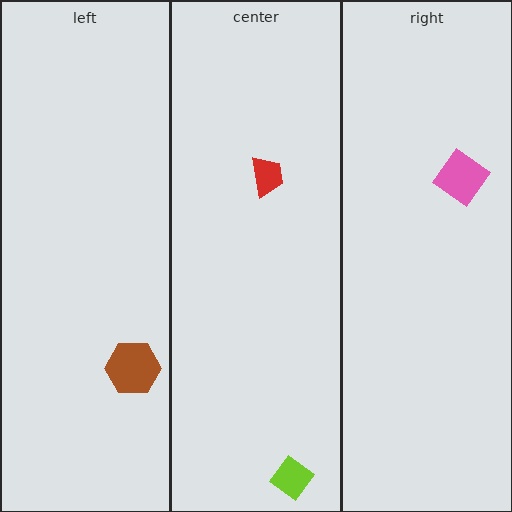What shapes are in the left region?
The brown hexagon.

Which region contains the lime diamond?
The center region.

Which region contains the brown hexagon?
The left region.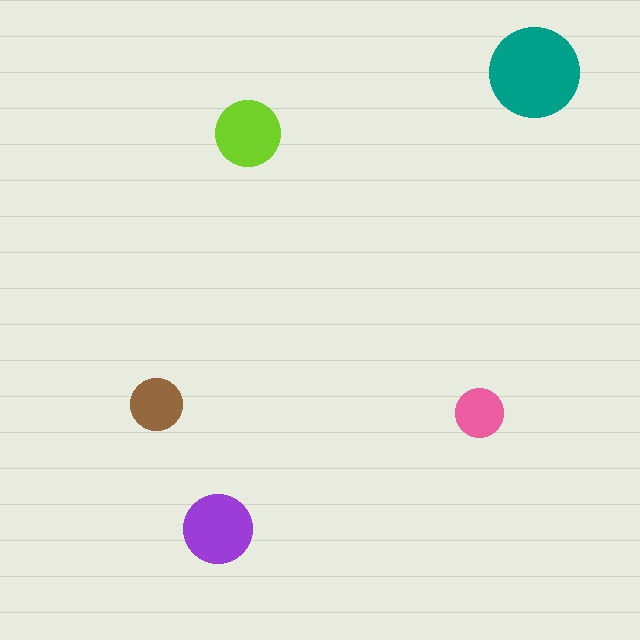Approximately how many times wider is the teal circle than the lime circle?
About 1.5 times wider.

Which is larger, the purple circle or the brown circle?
The purple one.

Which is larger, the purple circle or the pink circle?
The purple one.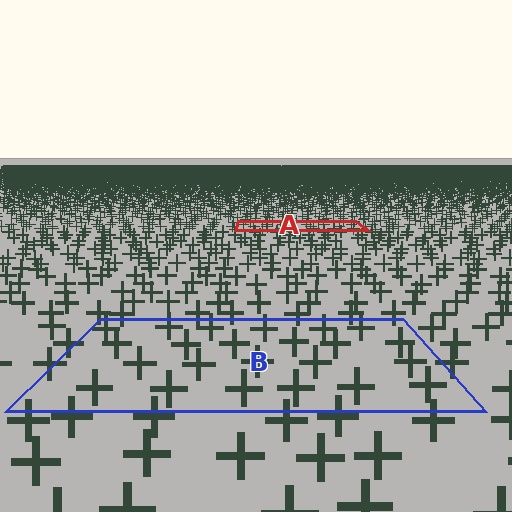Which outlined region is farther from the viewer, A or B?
Region A is farther from the viewer — the texture elements inside it appear smaller and more densely packed.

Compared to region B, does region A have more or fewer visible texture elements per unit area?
Region A has more texture elements per unit area — they are packed more densely because it is farther away.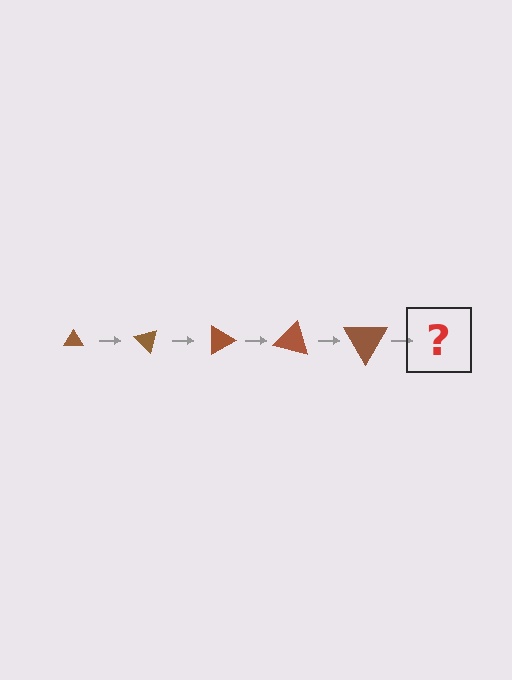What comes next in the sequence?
The next element should be a triangle, larger than the previous one and rotated 225 degrees from the start.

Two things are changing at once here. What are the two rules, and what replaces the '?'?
The two rules are that the triangle grows larger each step and it rotates 45 degrees each step. The '?' should be a triangle, larger than the previous one and rotated 225 degrees from the start.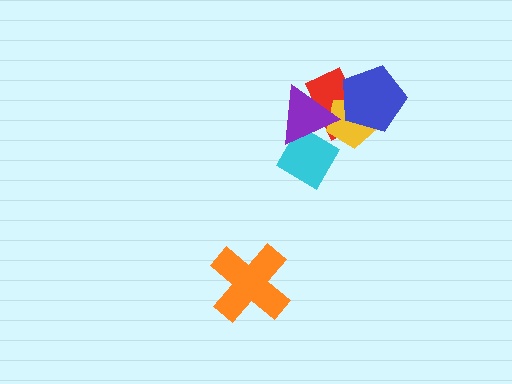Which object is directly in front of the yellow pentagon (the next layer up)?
The purple triangle is directly in front of the yellow pentagon.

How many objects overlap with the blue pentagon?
2 objects overlap with the blue pentagon.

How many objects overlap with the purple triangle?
3 objects overlap with the purple triangle.